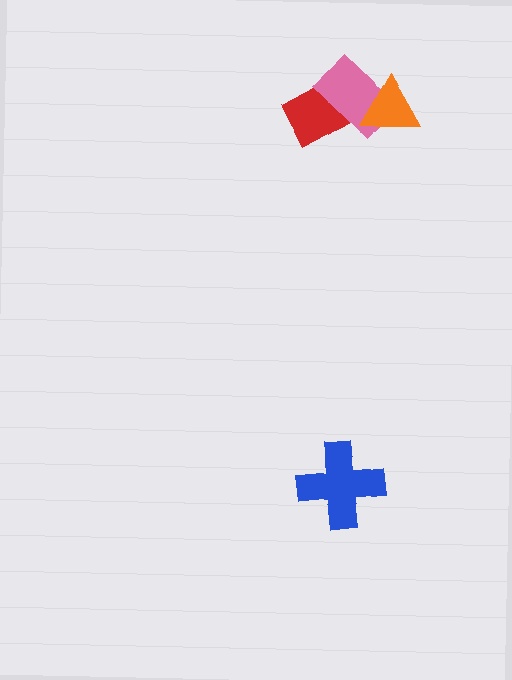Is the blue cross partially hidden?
No, no other shape covers it.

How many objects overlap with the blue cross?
0 objects overlap with the blue cross.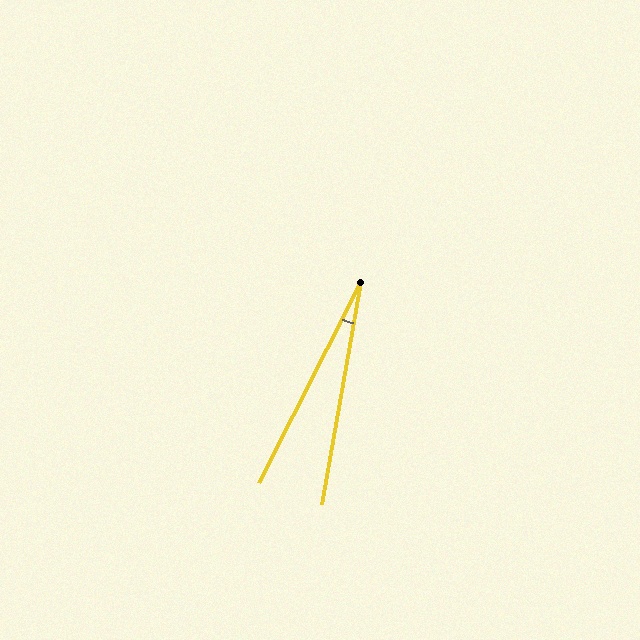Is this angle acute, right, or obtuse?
It is acute.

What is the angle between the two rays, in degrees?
Approximately 17 degrees.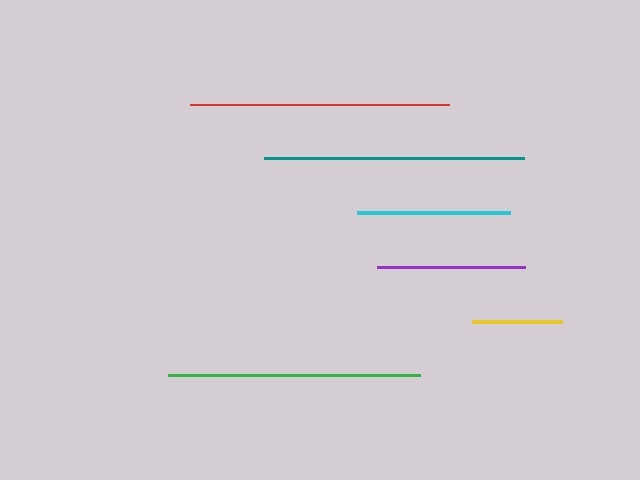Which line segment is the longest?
The teal line is the longest at approximately 260 pixels.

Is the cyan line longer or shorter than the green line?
The green line is longer than the cyan line.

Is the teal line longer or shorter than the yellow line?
The teal line is longer than the yellow line.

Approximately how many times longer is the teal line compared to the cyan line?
The teal line is approximately 1.7 times the length of the cyan line.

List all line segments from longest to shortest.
From longest to shortest: teal, red, green, cyan, purple, yellow.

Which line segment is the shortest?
The yellow line is the shortest at approximately 91 pixels.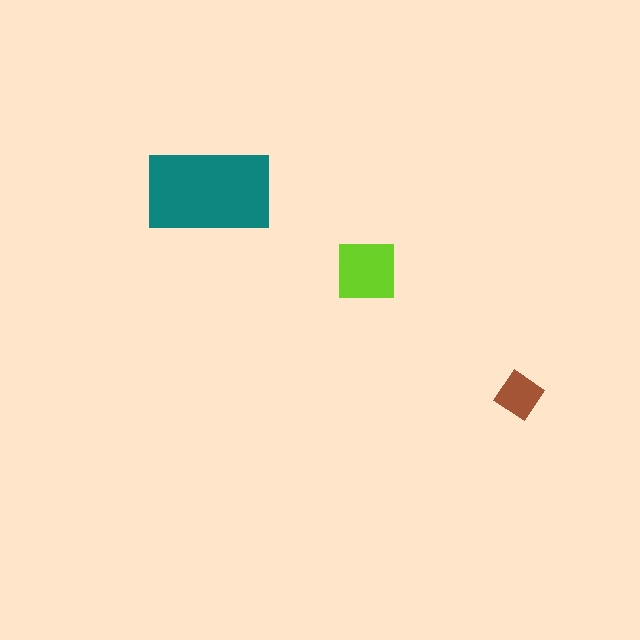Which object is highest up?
The teal rectangle is topmost.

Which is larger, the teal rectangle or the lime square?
The teal rectangle.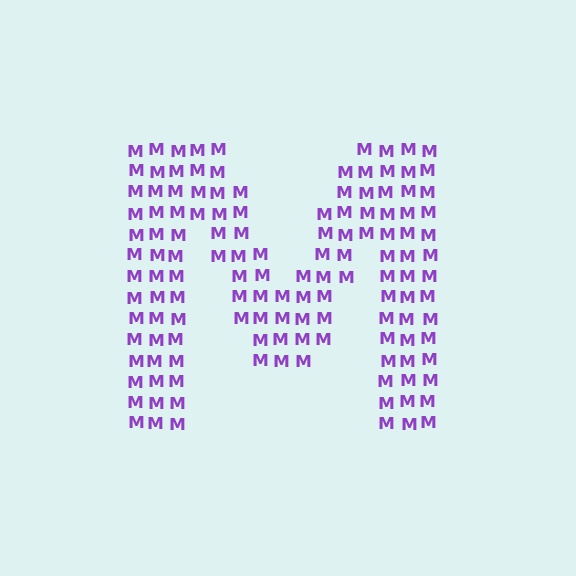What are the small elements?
The small elements are letter M's.